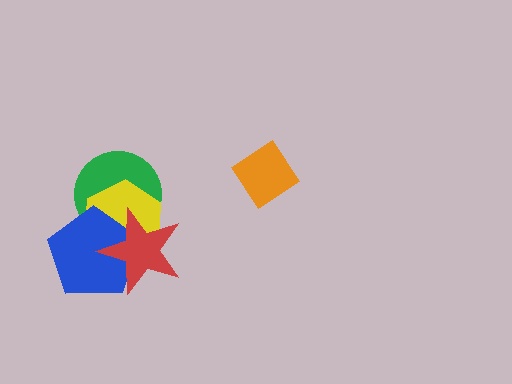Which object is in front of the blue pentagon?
The red star is in front of the blue pentagon.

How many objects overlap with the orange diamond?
0 objects overlap with the orange diamond.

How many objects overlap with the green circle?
3 objects overlap with the green circle.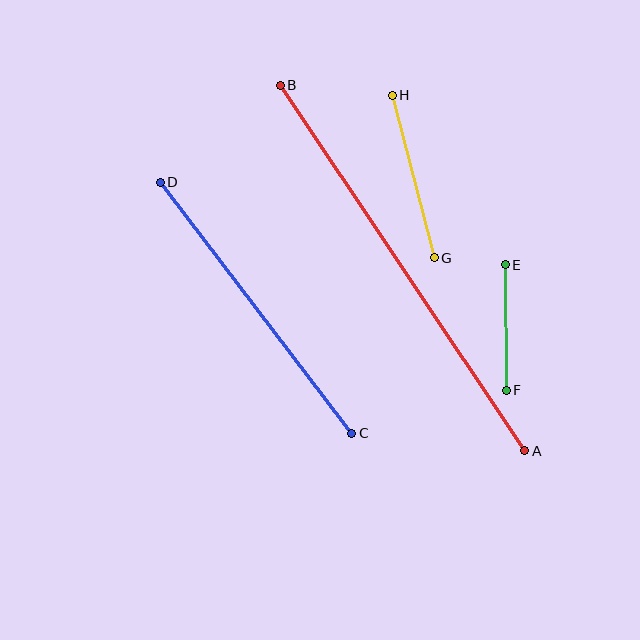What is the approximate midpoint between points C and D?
The midpoint is at approximately (256, 308) pixels.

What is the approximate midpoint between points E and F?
The midpoint is at approximately (506, 328) pixels.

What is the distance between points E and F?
The distance is approximately 125 pixels.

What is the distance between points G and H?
The distance is approximately 168 pixels.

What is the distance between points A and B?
The distance is approximately 440 pixels.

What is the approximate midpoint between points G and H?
The midpoint is at approximately (413, 176) pixels.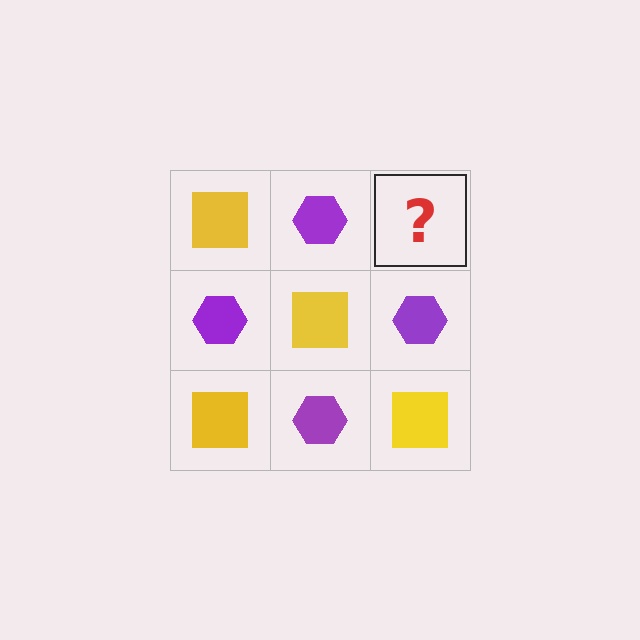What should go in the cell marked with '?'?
The missing cell should contain a yellow square.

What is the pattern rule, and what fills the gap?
The rule is that it alternates yellow square and purple hexagon in a checkerboard pattern. The gap should be filled with a yellow square.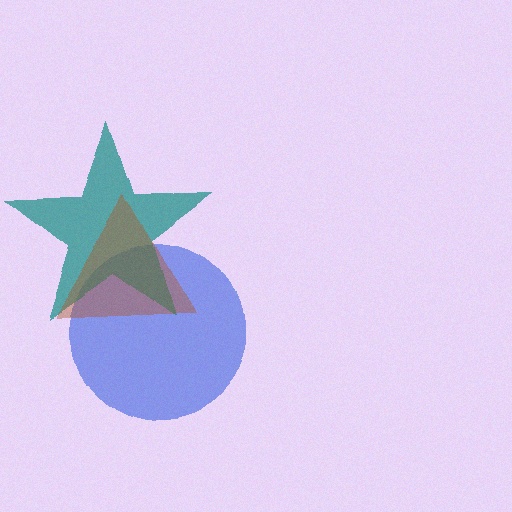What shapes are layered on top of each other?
The layered shapes are: a blue circle, a teal star, a brown triangle.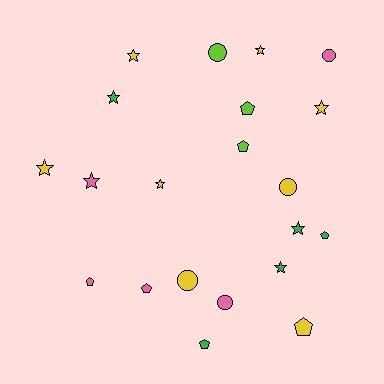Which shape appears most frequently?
Star, with 9 objects.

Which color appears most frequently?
Yellow, with 8 objects.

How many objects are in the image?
There are 21 objects.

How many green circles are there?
There are no green circles.